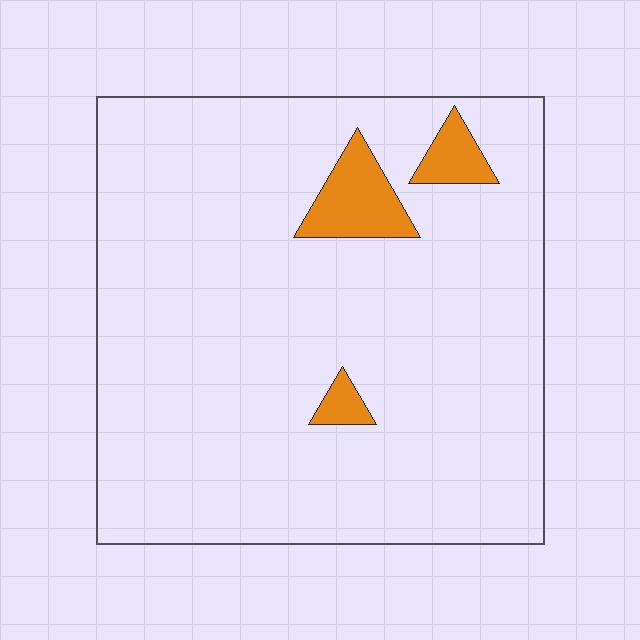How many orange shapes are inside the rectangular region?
3.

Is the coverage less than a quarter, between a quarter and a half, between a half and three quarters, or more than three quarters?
Less than a quarter.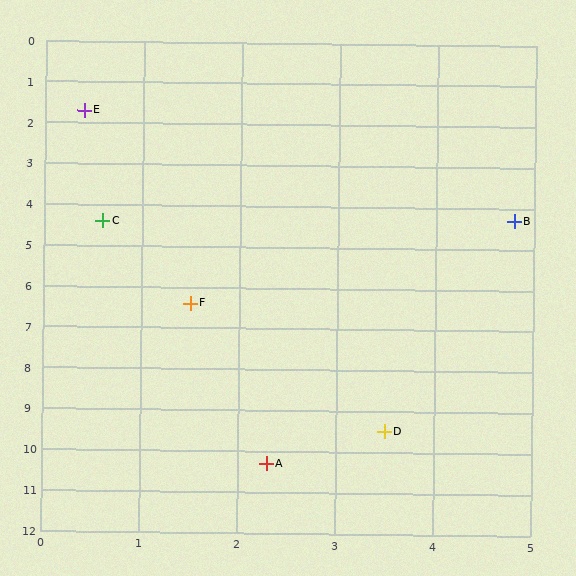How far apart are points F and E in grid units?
Points F and E are about 4.8 grid units apart.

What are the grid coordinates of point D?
Point D is at approximately (3.5, 9.5).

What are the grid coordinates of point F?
Point F is at approximately (1.5, 6.4).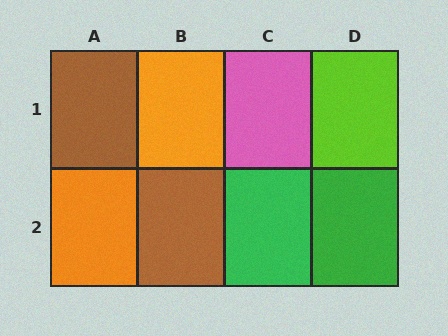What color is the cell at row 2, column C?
Green.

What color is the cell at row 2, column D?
Green.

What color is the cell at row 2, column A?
Orange.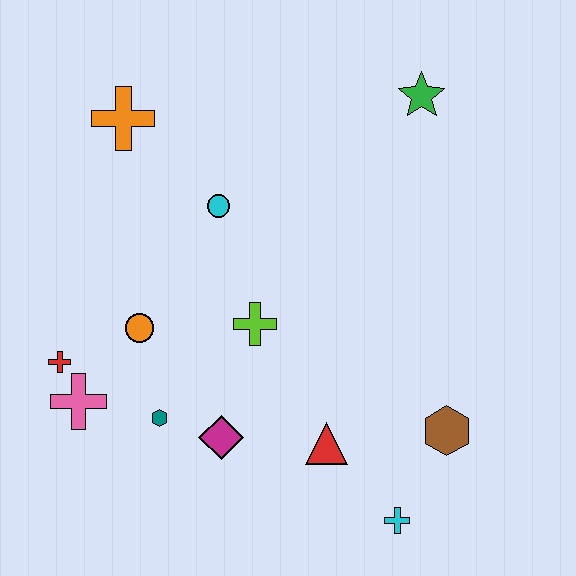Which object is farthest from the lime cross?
The green star is farthest from the lime cross.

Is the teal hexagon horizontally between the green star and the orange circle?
Yes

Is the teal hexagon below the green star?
Yes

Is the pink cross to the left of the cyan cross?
Yes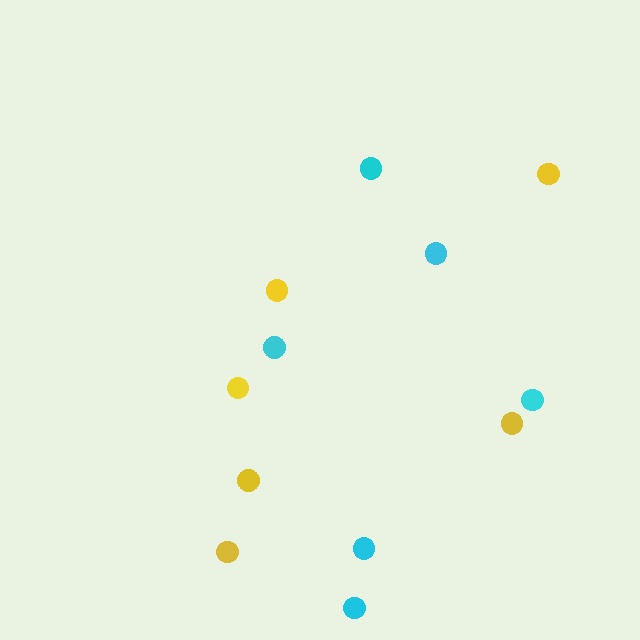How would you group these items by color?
There are 2 groups: one group of cyan circles (6) and one group of yellow circles (6).